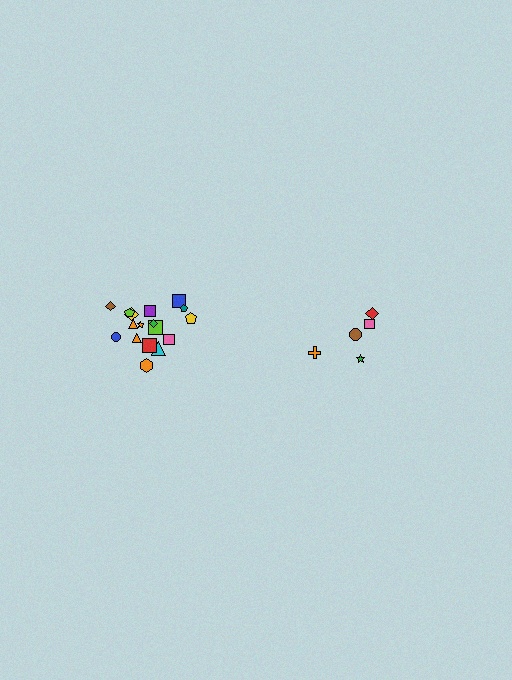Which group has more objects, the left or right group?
The left group.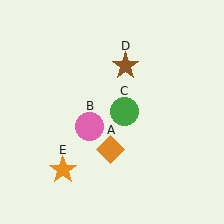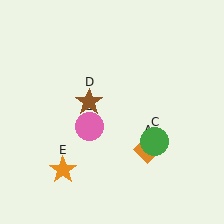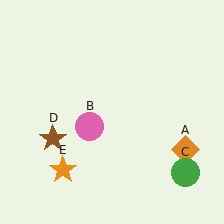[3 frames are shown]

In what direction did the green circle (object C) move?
The green circle (object C) moved down and to the right.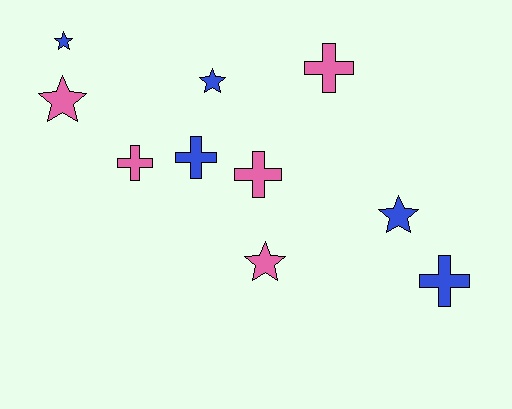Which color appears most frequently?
Blue, with 5 objects.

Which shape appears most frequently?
Cross, with 5 objects.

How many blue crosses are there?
There are 2 blue crosses.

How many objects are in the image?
There are 10 objects.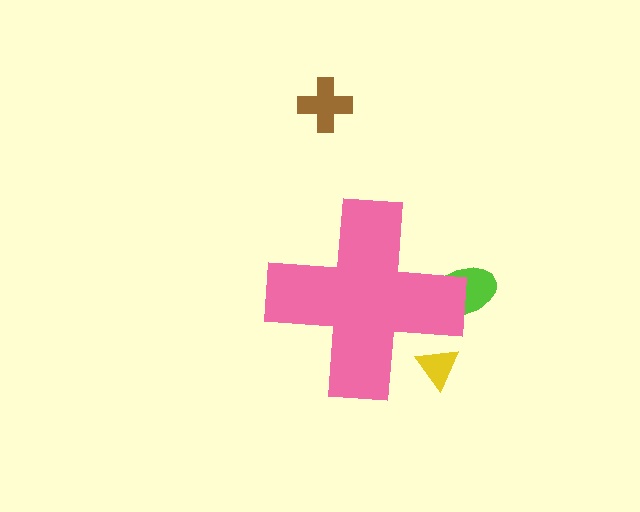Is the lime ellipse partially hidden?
Yes, the lime ellipse is partially hidden behind the pink cross.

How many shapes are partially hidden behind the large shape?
2 shapes are partially hidden.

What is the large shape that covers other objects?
A pink cross.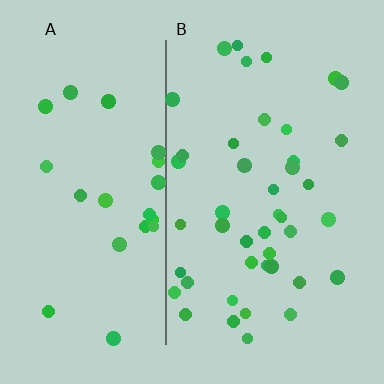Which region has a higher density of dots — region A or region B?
B (the right).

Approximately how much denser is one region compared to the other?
Approximately 1.9× — region B over region A.